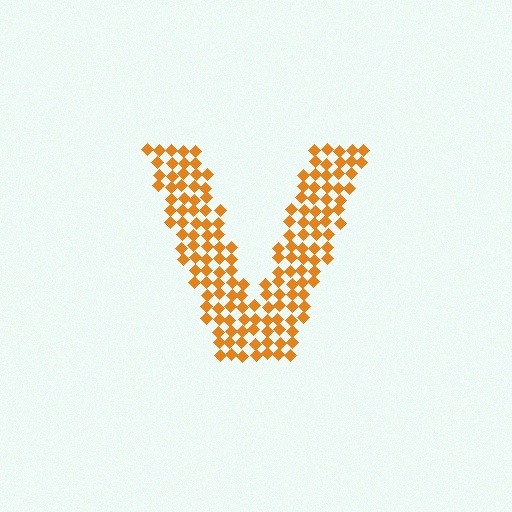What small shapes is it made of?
It is made of small diamonds.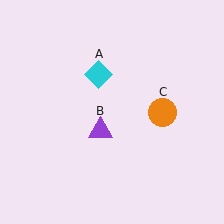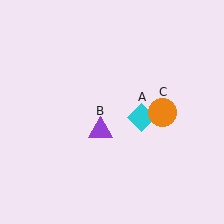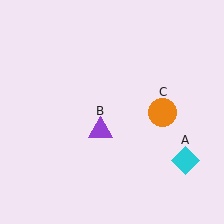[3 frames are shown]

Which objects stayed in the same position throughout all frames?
Purple triangle (object B) and orange circle (object C) remained stationary.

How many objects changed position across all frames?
1 object changed position: cyan diamond (object A).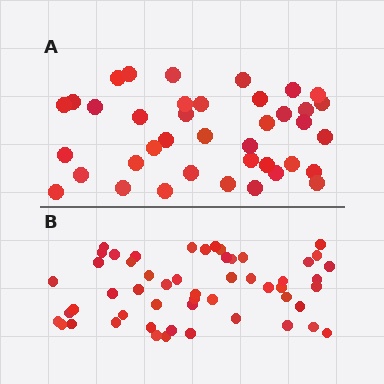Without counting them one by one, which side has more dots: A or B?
Region B (the bottom region) has more dots.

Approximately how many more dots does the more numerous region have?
Region B has approximately 15 more dots than region A.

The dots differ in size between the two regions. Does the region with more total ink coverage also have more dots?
No. Region A has more total ink coverage because its dots are larger, but region B actually contains more individual dots. Total area can be misleading — the number of items is what matters here.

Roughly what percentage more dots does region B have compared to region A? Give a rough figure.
About 35% more.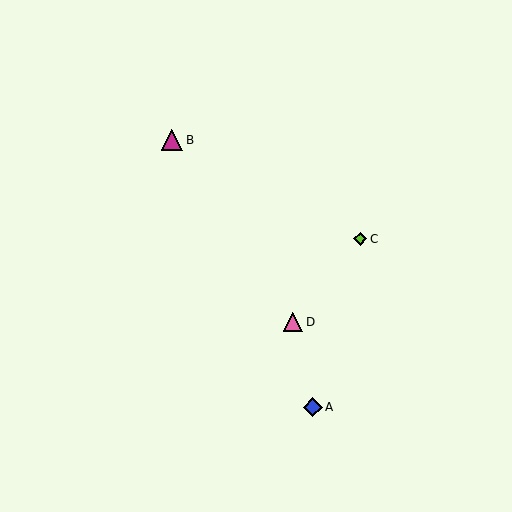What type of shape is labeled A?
Shape A is a blue diamond.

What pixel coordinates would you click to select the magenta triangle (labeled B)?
Click at (172, 140) to select the magenta triangle B.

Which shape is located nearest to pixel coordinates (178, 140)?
The magenta triangle (labeled B) at (172, 140) is nearest to that location.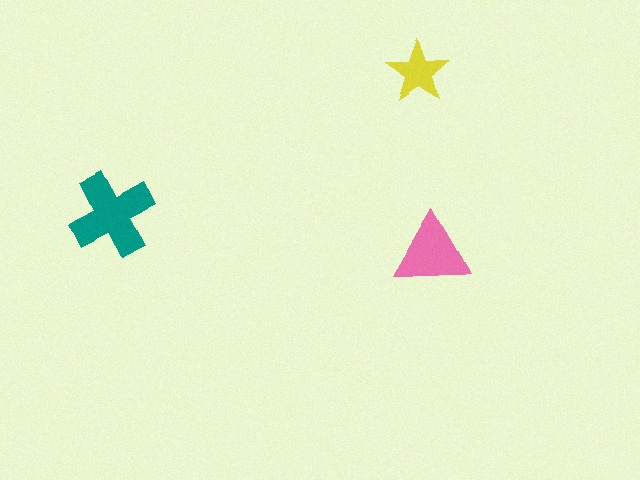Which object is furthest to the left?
The teal cross is leftmost.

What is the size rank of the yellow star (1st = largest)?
3rd.